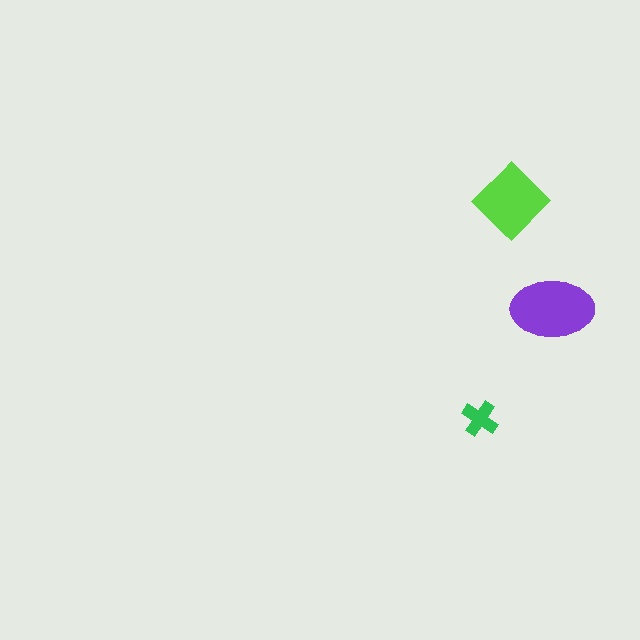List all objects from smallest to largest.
The green cross, the lime diamond, the purple ellipse.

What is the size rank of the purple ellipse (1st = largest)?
1st.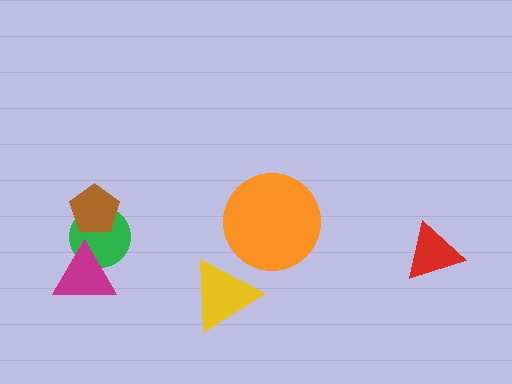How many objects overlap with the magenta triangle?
1 object overlaps with the magenta triangle.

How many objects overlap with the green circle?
2 objects overlap with the green circle.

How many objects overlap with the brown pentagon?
1 object overlaps with the brown pentagon.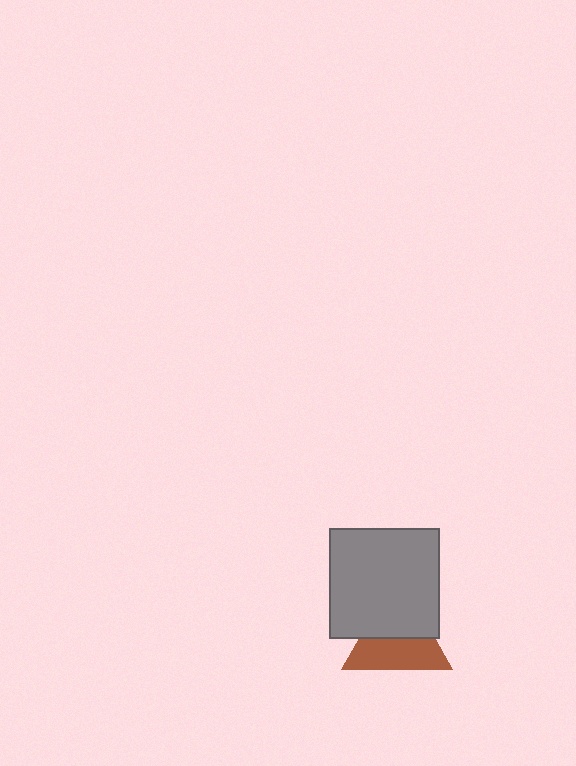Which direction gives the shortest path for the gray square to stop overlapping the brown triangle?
Moving up gives the shortest separation.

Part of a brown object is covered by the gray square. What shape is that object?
It is a triangle.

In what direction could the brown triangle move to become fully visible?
The brown triangle could move down. That would shift it out from behind the gray square entirely.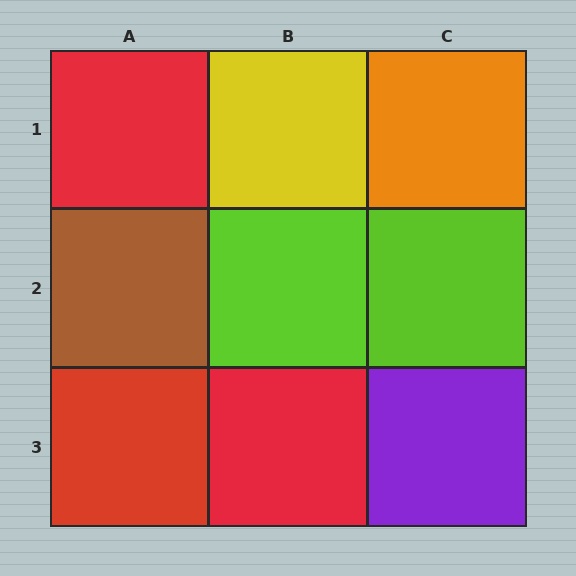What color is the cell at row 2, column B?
Lime.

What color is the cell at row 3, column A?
Red.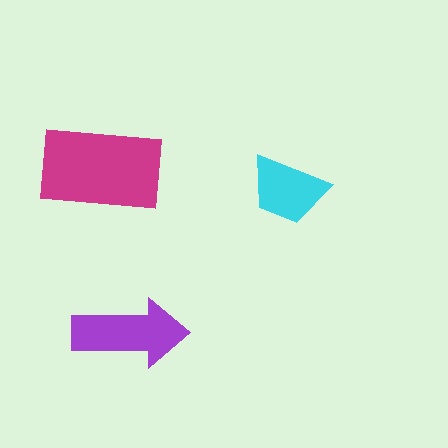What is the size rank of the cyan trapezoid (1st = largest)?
3rd.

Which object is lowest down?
The purple arrow is bottommost.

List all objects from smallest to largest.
The cyan trapezoid, the purple arrow, the magenta rectangle.